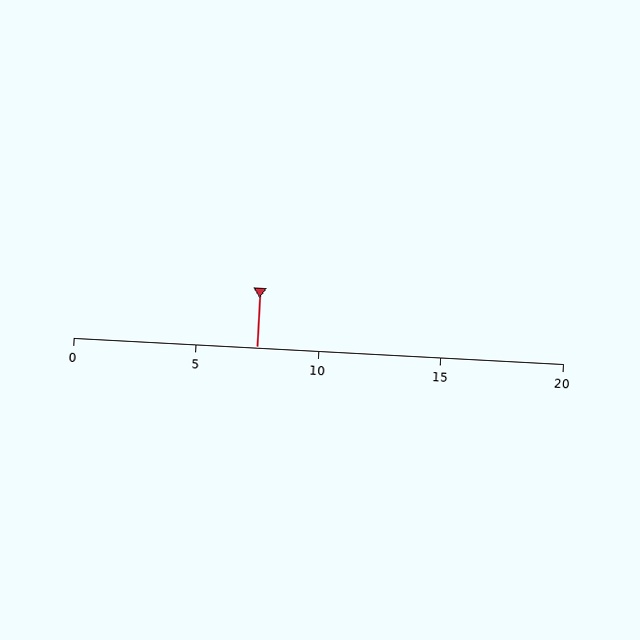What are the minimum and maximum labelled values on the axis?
The axis runs from 0 to 20.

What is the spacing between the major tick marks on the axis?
The major ticks are spaced 5 apart.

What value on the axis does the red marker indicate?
The marker indicates approximately 7.5.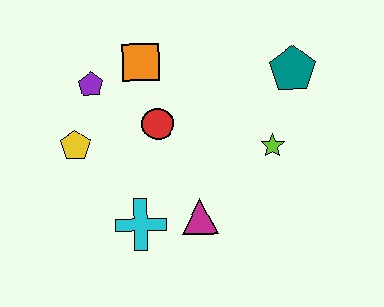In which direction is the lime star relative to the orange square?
The lime star is to the right of the orange square.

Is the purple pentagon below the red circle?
No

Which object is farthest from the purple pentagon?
The teal pentagon is farthest from the purple pentagon.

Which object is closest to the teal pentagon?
The lime star is closest to the teal pentagon.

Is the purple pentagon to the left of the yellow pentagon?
No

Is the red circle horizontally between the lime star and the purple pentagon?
Yes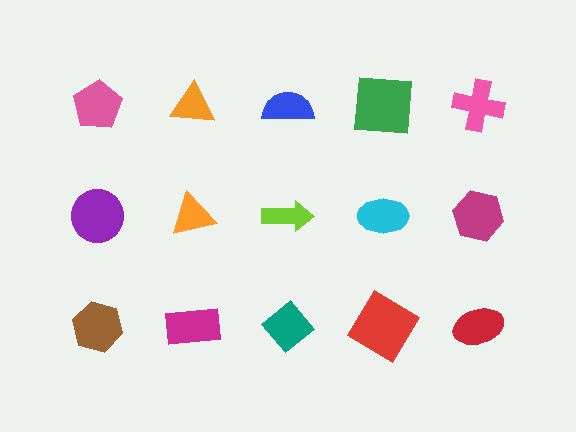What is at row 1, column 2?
An orange triangle.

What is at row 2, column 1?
A purple circle.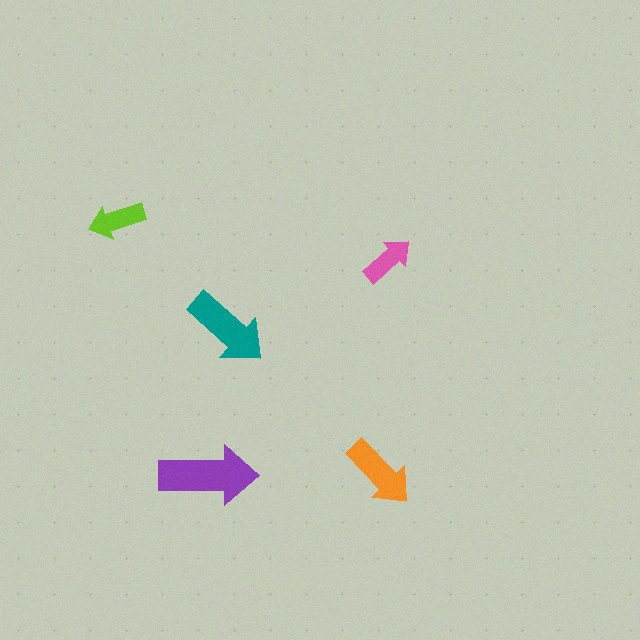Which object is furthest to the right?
The pink arrow is rightmost.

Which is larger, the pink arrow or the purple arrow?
The purple one.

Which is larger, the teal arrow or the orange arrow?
The teal one.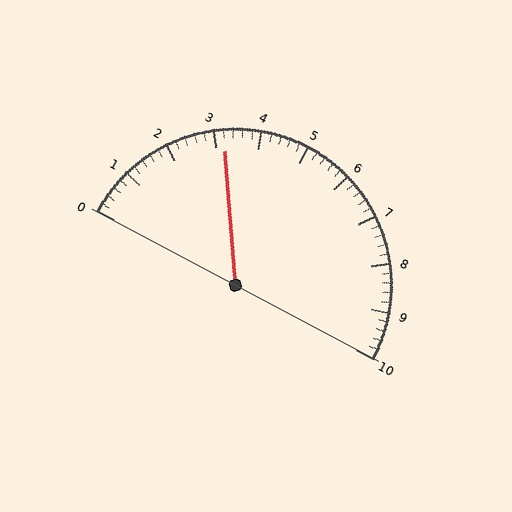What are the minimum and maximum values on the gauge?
The gauge ranges from 0 to 10.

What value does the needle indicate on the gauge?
The needle indicates approximately 3.2.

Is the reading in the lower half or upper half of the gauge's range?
The reading is in the lower half of the range (0 to 10).